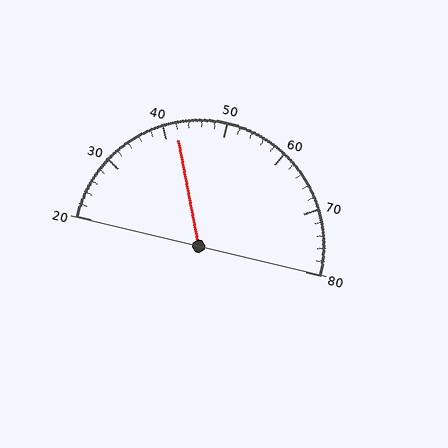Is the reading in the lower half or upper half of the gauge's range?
The reading is in the lower half of the range (20 to 80).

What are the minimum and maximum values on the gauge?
The gauge ranges from 20 to 80.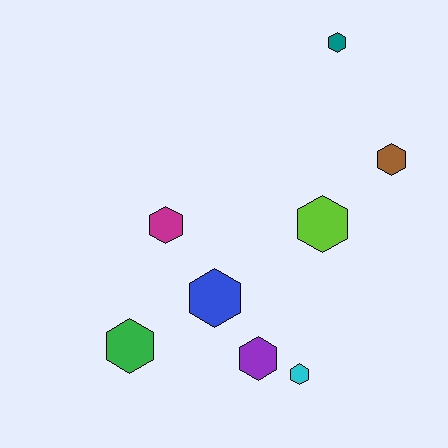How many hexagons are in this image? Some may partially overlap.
There are 8 hexagons.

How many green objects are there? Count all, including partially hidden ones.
There is 1 green object.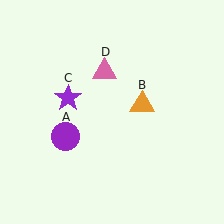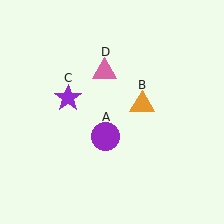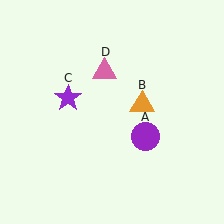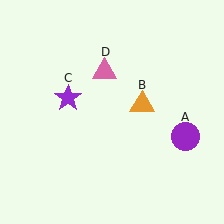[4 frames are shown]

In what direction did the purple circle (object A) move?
The purple circle (object A) moved right.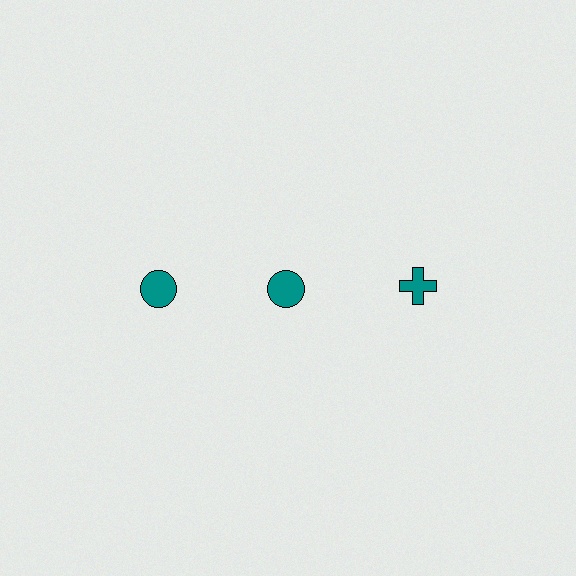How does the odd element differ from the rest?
It has a different shape: cross instead of circle.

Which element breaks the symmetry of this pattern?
The teal cross in the top row, center column breaks the symmetry. All other shapes are teal circles.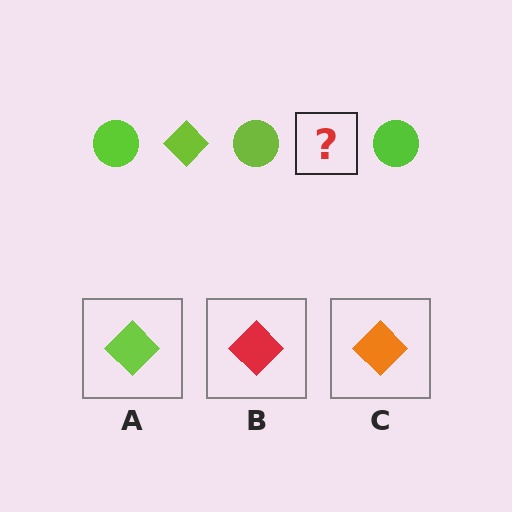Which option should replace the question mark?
Option A.